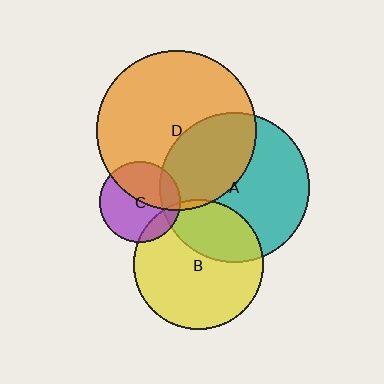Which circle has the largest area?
Circle D (orange).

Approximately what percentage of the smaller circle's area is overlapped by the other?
Approximately 45%.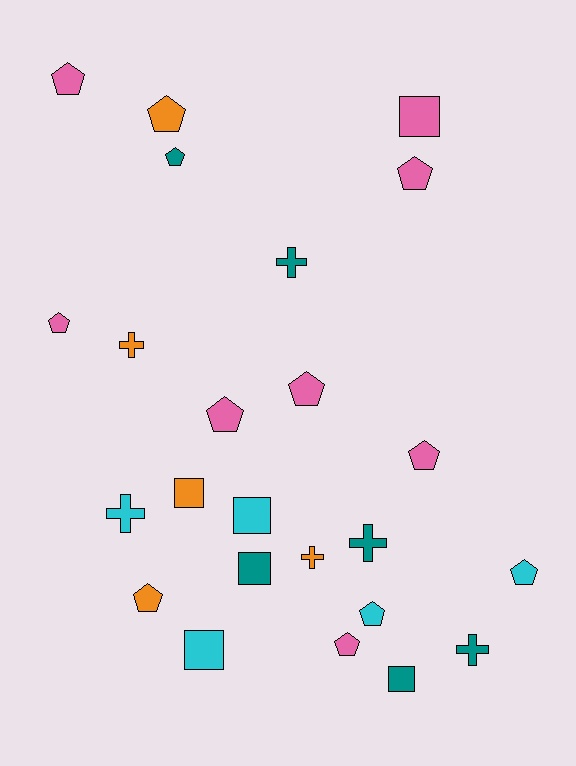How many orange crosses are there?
There are 2 orange crosses.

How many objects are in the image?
There are 24 objects.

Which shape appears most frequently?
Pentagon, with 12 objects.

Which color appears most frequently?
Pink, with 8 objects.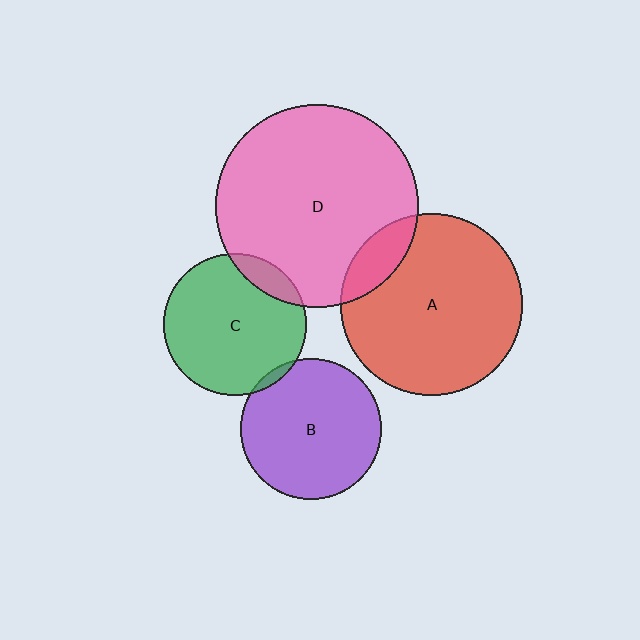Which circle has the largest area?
Circle D (pink).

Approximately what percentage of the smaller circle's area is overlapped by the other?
Approximately 15%.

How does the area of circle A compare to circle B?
Approximately 1.7 times.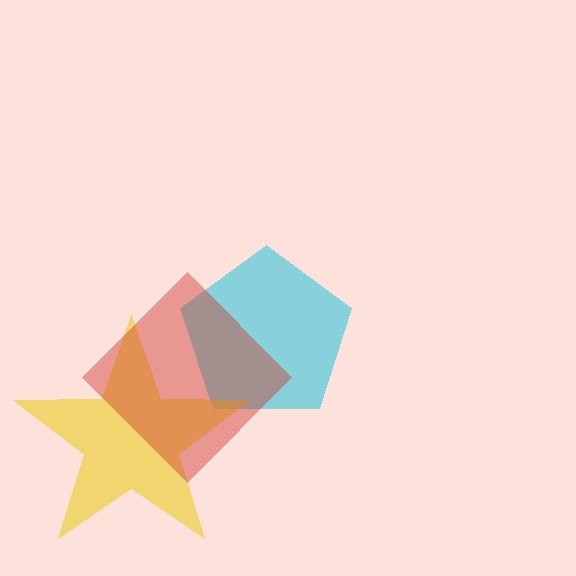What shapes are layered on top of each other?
The layered shapes are: a cyan pentagon, a yellow star, a red diamond.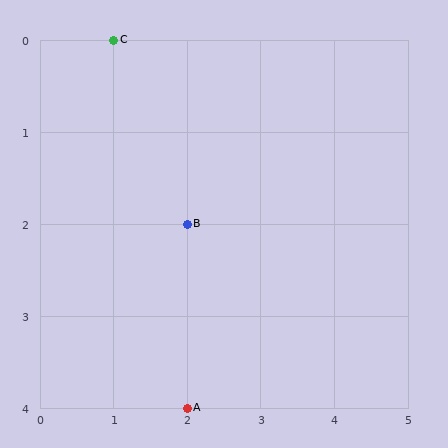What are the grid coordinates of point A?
Point A is at grid coordinates (2, 4).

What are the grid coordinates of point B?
Point B is at grid coordinates (2, 2).